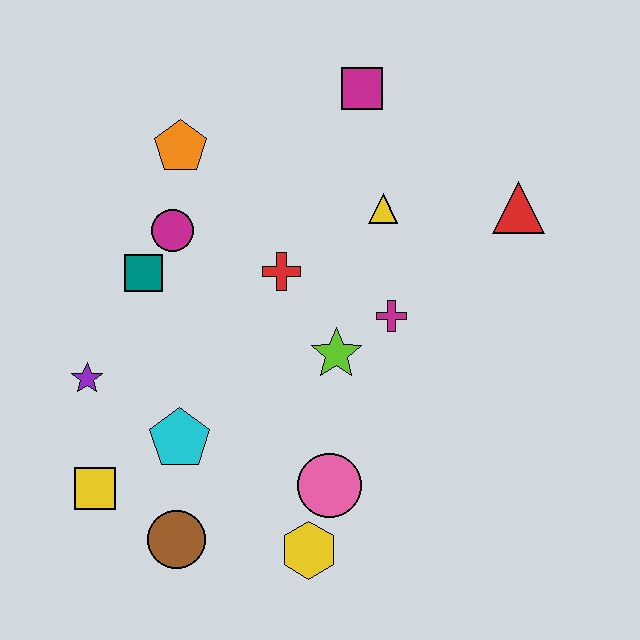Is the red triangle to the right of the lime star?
Yes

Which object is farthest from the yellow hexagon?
The magenta square is farthest from the yellow hexagon.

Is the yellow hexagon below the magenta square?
Yes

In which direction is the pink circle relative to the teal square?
The pink circle is below the teal square.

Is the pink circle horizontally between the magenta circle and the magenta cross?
Yes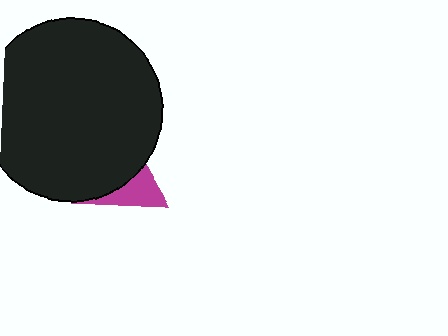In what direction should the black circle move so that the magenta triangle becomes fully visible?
The black circle should move toward the upper-left. That is the shortest direction to clear the overlap and leave the magenta triangle fully visible.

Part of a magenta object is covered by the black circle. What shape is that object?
It is a triangle.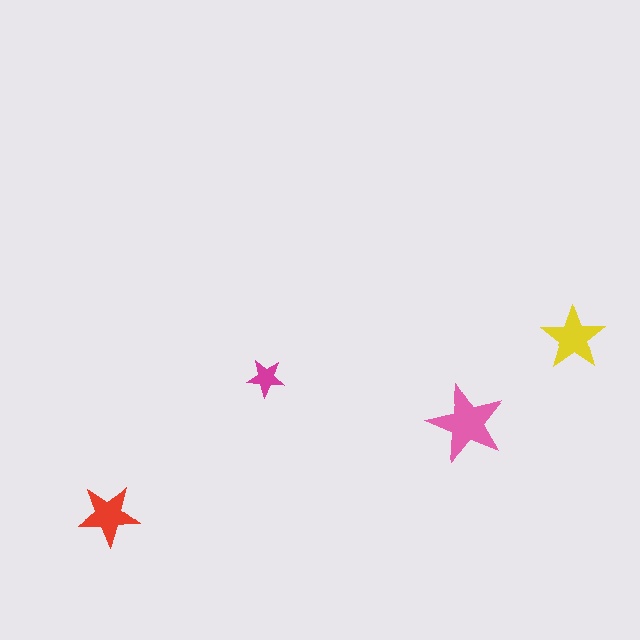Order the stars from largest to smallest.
the pink one, the yellow one, the red one, the magenta one.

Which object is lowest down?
The red star is bottommost.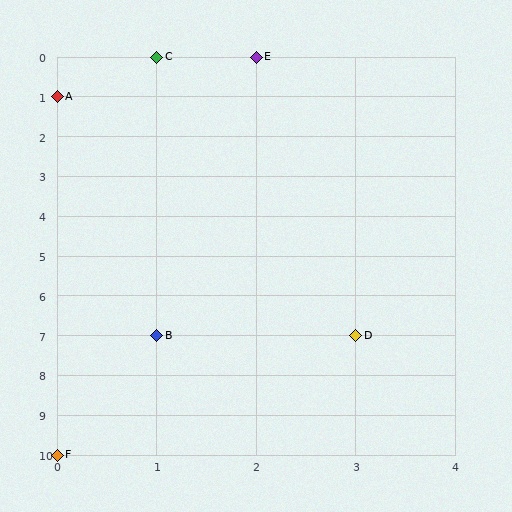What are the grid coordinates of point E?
Point E is at grid coordinates (2, 0).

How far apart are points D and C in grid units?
Points D and C are 2 columns and 7 rows apart (about 7.3 grid units diagonally).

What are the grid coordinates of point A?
Point A is at grid coordinates (0, 1).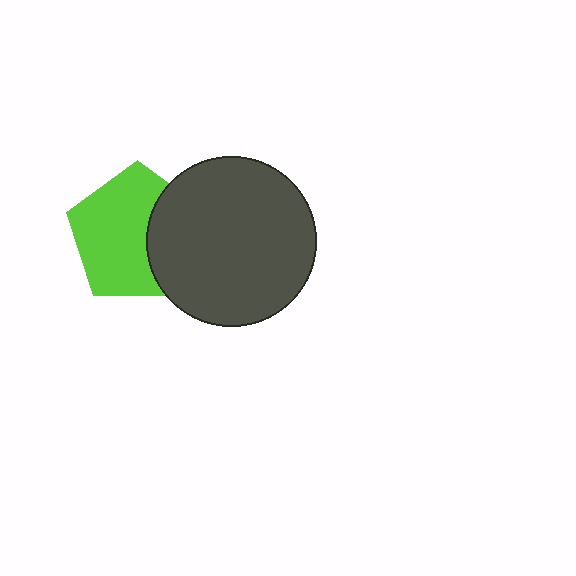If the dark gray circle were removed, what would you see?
You would see the complete lime pentagon.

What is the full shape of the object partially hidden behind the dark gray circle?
The partially hidden object is a lime pentagon.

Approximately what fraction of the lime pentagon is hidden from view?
Roughly 35% of the lime pentagon is hidden behind the dark gray circle.